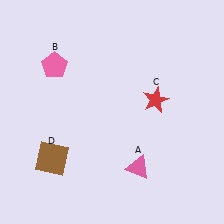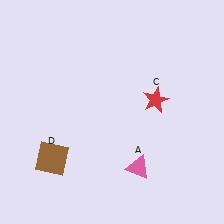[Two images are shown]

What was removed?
The pink pentagon (B) was removed in Image 2.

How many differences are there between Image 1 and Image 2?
There is 1 difference between the two images.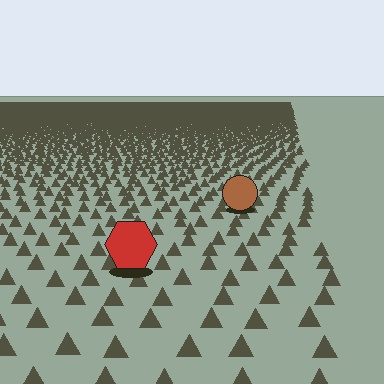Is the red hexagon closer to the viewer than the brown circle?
Yes. The red hexagon is closer — you can tell from the texture gradient: the ground texture is coarser near it.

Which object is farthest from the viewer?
The brown circle is farthest from the viewer. It appears smaller and the ground texture around it is denser.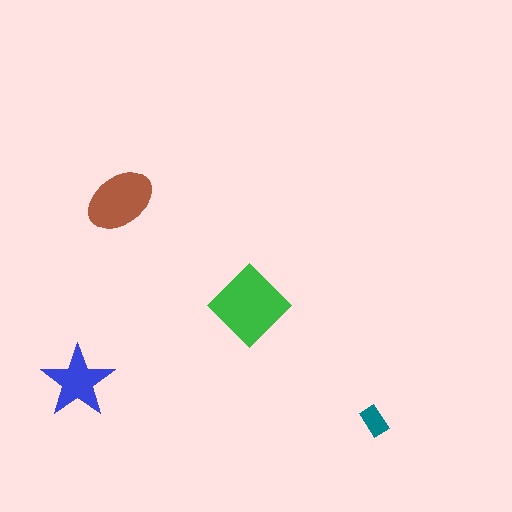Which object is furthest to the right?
The teal rectangle is rightmost.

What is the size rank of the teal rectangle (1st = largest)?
4th.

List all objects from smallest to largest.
The teal rectangle, the blue star, the brown ellipse, the green diamond.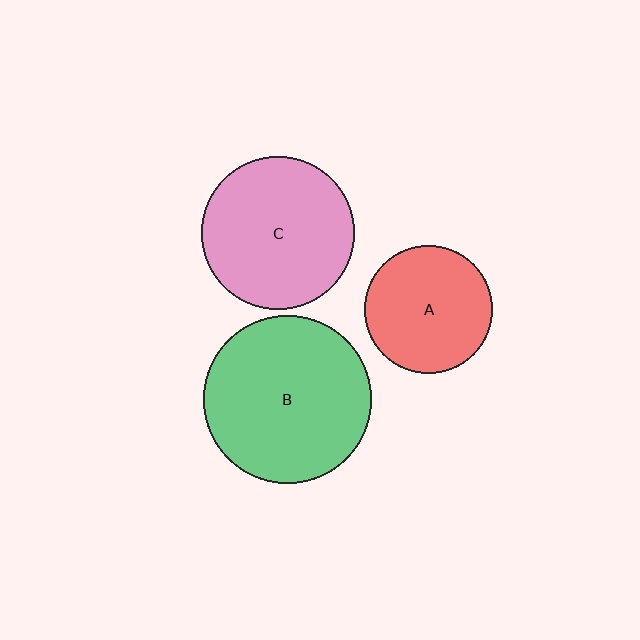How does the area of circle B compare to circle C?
Approximately 1.2 times.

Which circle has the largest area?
Circle B (green).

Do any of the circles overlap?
No, none of the circles overlap.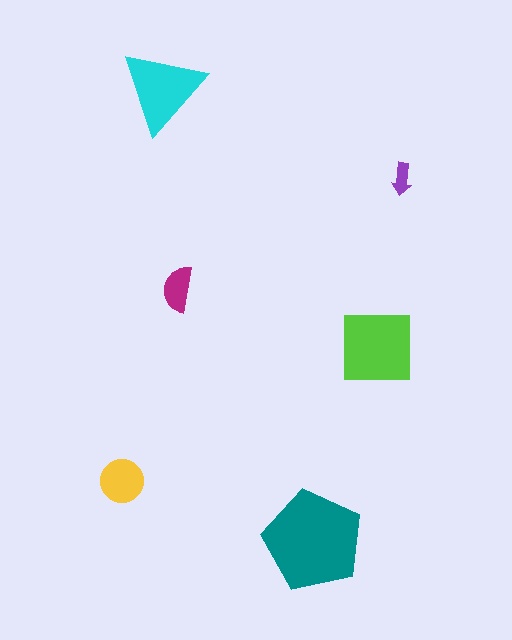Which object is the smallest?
The purple arrow.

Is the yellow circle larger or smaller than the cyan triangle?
Smaller.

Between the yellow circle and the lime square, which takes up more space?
The lime square.